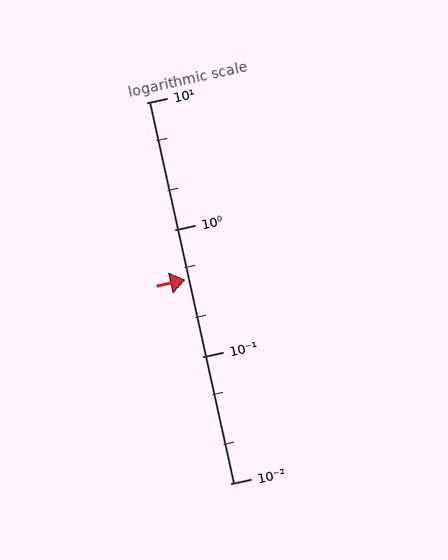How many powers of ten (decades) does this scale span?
The scale spans 3 decades, from 0.01 to 10.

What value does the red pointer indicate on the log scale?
The pointer indicates approximately 0.4.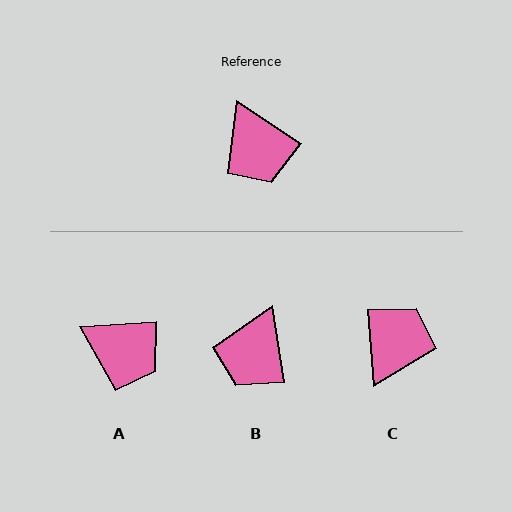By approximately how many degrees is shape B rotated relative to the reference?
Approximately 48 degrees clockwise.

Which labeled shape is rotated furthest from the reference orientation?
C, about 128 degrees away.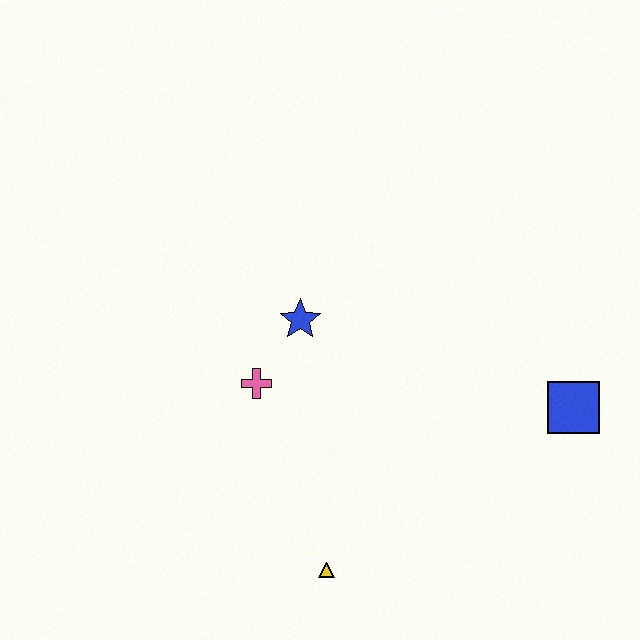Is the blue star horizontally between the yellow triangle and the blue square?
No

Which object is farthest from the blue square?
The pink cross is farthest from the blue square.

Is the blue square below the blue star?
Yes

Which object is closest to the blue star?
The pink cross is closest to the blue star.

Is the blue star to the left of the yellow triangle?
Yes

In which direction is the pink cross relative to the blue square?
The pink cross is to the left of the blue square.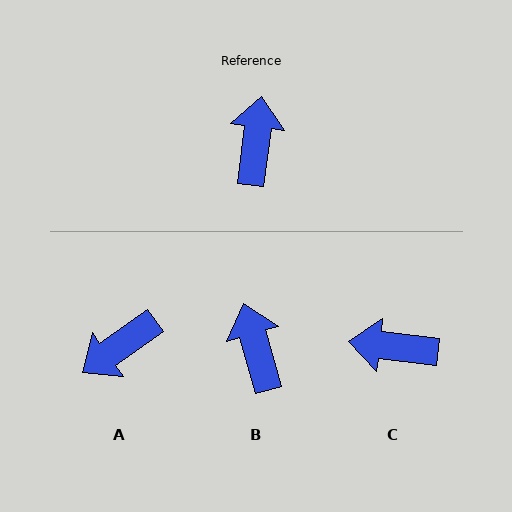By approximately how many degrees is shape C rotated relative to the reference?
Approximately 91 degrees counter-clockwise.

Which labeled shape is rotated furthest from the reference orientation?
A, about 133 degrees away.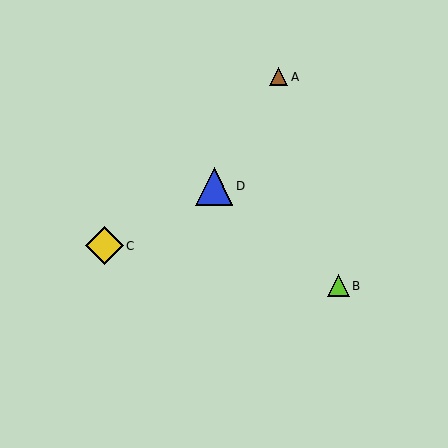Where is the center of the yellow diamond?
The center of the yellow diamond is at (104, 246).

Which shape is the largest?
The yellow diamond (labeled C) is the largest.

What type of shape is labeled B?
Shape B is a lime triangle.